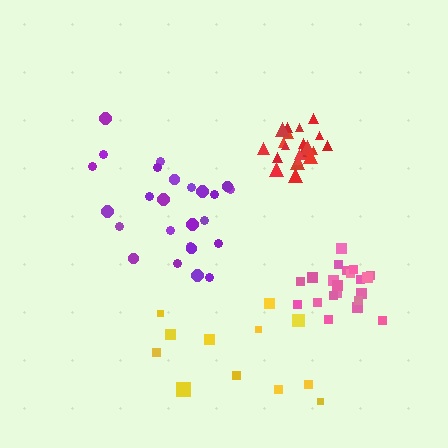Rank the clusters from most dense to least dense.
red, pink, purple, yellow.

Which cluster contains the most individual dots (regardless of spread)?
Purple (25).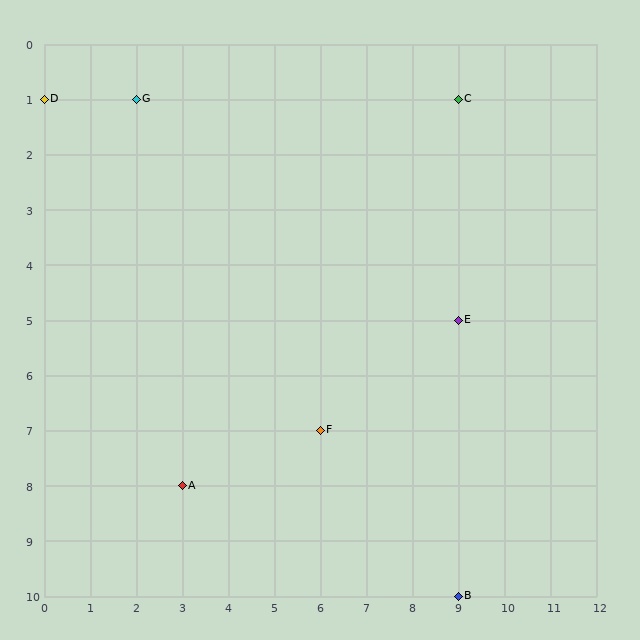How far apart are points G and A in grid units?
Points G and A are 1 column and 7 rows apart (about 7.1 grid units diagonally).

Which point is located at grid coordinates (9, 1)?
Point C is at (9, 1).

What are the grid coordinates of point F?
Point F is at grid coordinates (6, 7).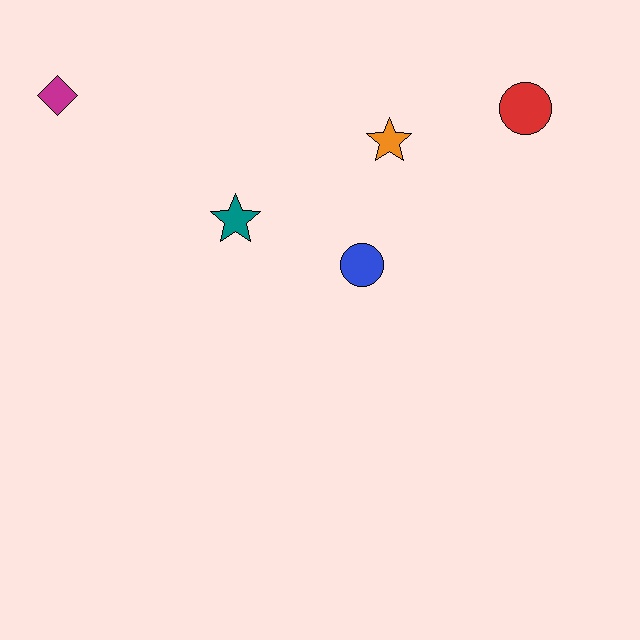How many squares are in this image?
There are no squares.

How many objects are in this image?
There are 5 objects.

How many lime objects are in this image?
There are no lime objects.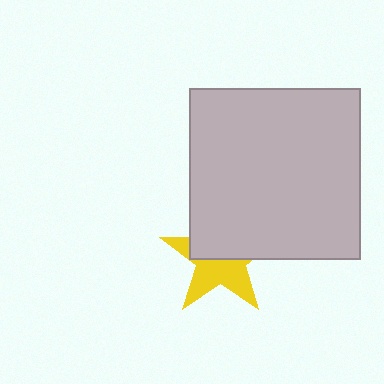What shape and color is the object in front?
The object in front is a light gray square.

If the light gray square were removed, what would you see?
You would see the complete yellow star.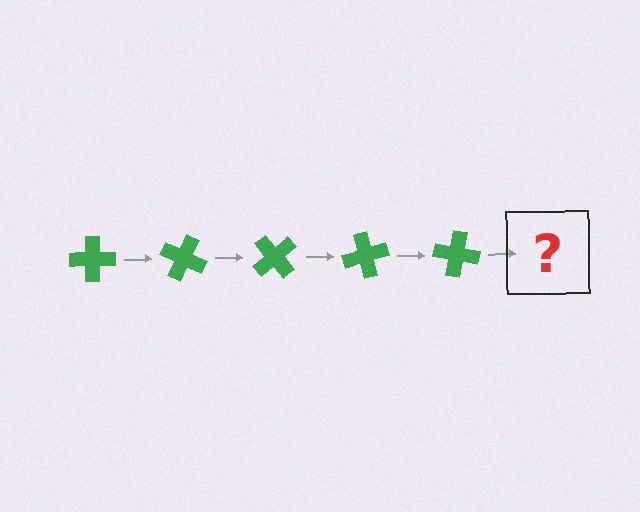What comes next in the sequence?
The next element should be a green cross rotated 125 degrees.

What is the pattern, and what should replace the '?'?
The pattern is that the cross rotates 25 degrees each step. The '?' should be a green cross rotated 125 degrees.